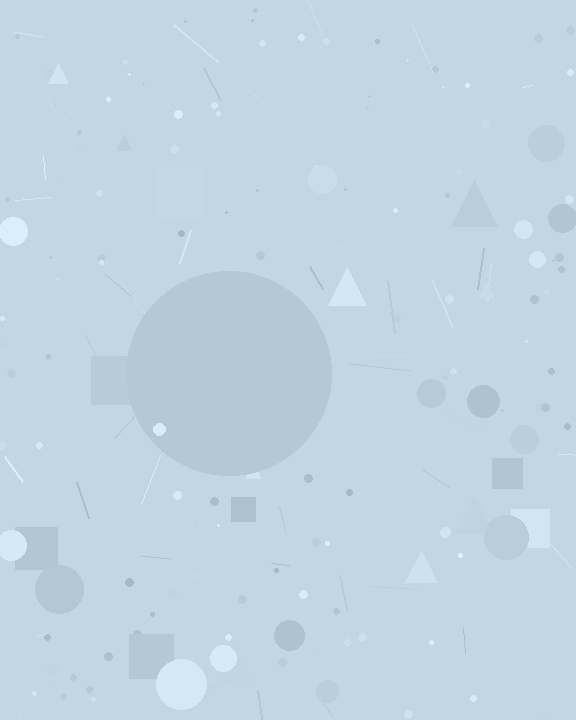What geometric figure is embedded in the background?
A circle is embedded in the background.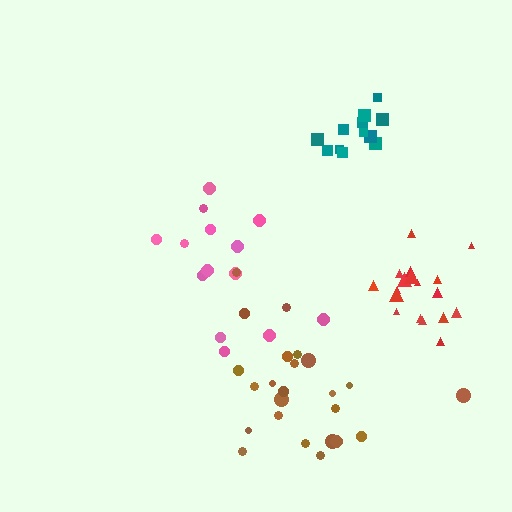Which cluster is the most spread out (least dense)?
Pink.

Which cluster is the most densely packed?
Teal.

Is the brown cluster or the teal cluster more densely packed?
Teal.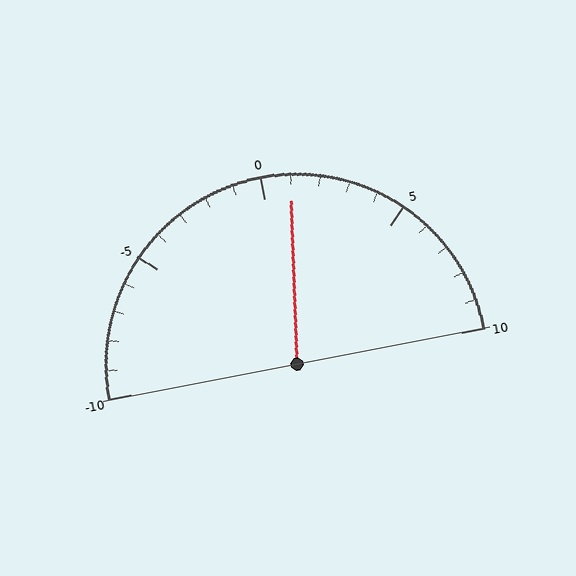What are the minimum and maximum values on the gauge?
The gauge ranges from -10 to 10.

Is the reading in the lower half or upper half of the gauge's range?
The reading is in the upper half of the range (-10 to 10).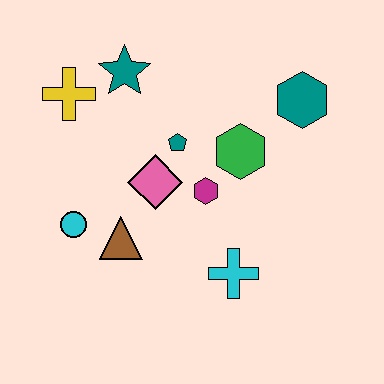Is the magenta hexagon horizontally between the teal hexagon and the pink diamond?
Yes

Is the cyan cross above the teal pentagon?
No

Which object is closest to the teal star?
The yellow cross is closest to the teal star.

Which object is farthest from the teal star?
The cyan cross is farthest from the teal star.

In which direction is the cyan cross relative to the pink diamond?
The cyan cross is below the pink diamond.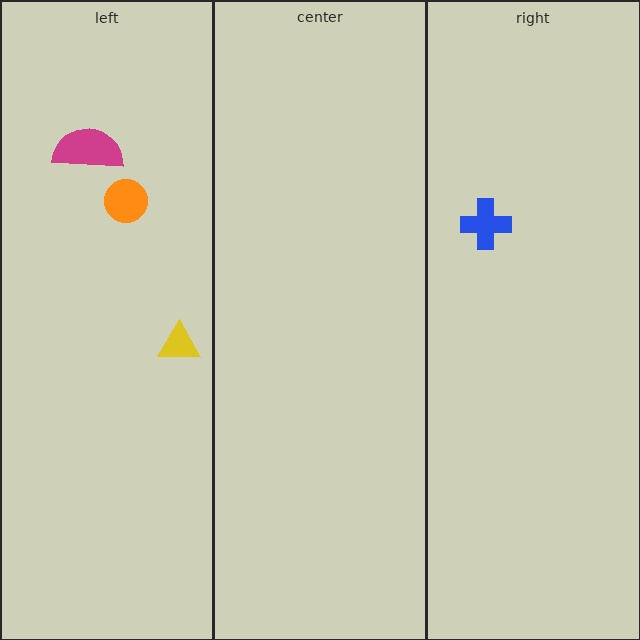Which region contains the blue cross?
The right region.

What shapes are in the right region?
The blue cross.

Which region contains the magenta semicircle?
The left region.